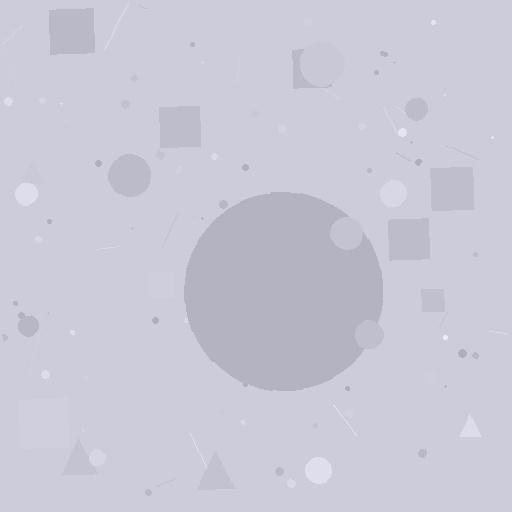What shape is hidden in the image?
A circle is hidden in the image.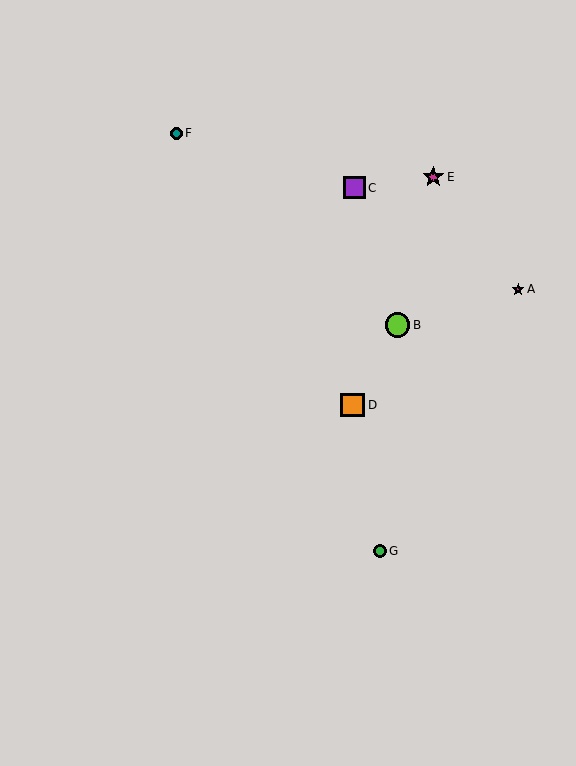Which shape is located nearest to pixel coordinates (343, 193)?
The purple square (labeled C) at (354, 188) is nearest to that location.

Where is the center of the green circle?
The center of the green circle is at (380, 551).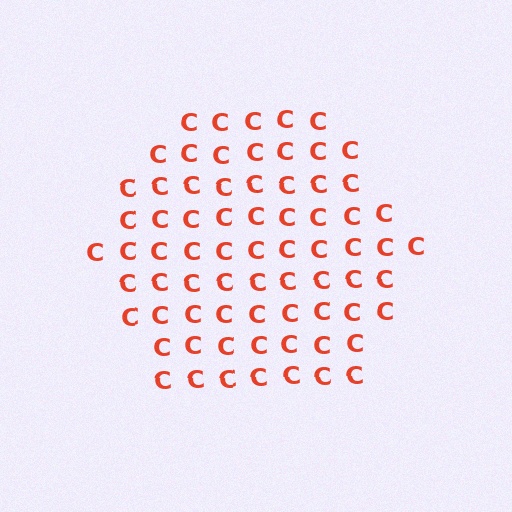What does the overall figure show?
The overall figure shows a hexagon.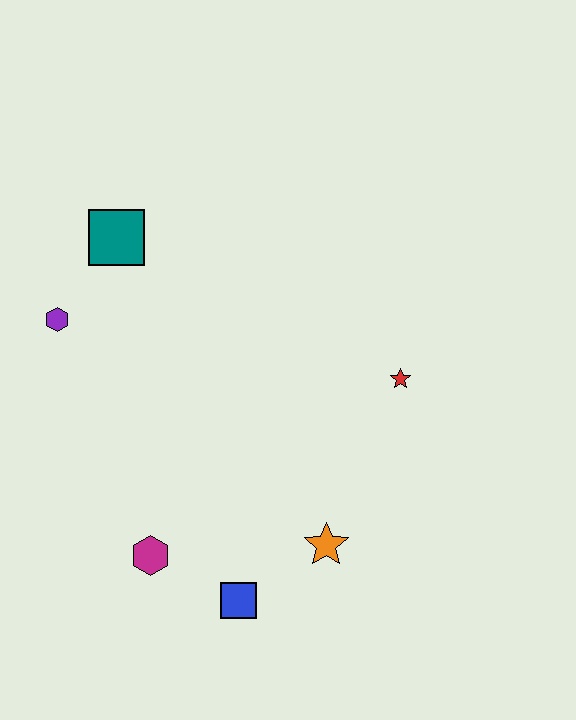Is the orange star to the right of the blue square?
Yes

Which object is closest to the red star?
The orange star is closest to the red star.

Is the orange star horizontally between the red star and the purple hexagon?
Yes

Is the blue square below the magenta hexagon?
Yes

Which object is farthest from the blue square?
The teal square is farthest from the blue square.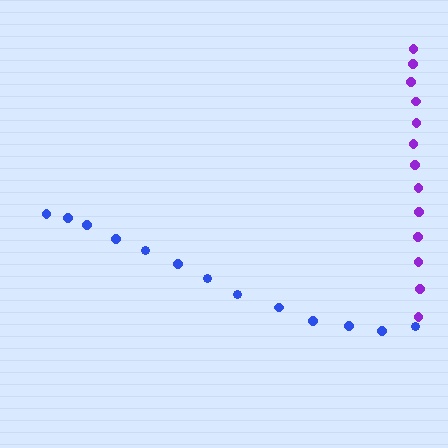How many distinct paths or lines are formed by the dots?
There are 2 distinct paths.